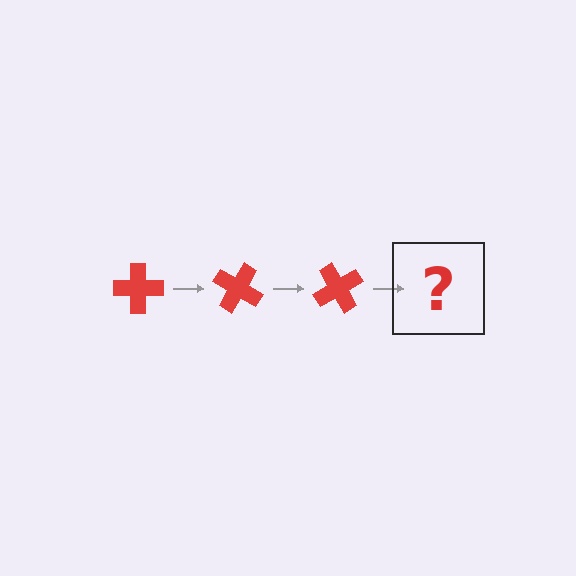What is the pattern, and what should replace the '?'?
The pattern is that the cross rotates 30 degrees each step. The '?' should be a red cross rotated 90 degrees.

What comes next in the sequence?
The next element should be a red cross rotated 90 degrees.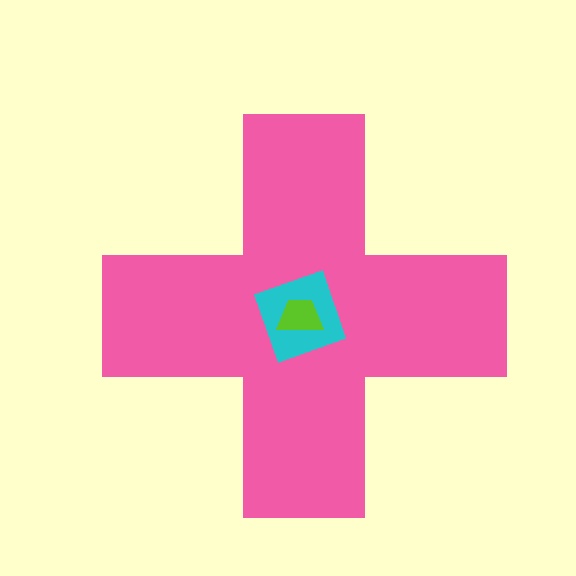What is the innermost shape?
The lime trapezoid.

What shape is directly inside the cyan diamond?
The lime trapezoid.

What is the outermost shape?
The pink cross.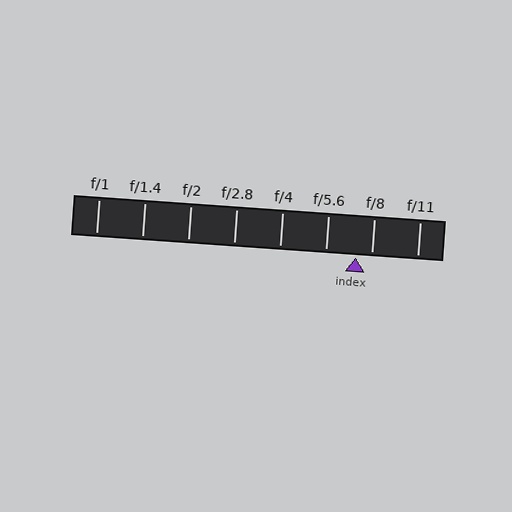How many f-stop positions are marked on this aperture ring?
There are 8 f-stop positions marked.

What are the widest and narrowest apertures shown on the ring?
The widest aperture shown is f/1 and the narrowest is f/11.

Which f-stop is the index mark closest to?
The index mark is closest to f/8.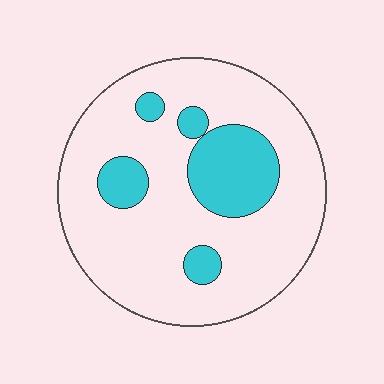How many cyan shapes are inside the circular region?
5.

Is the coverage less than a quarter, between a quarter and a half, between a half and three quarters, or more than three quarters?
Less than a quarter.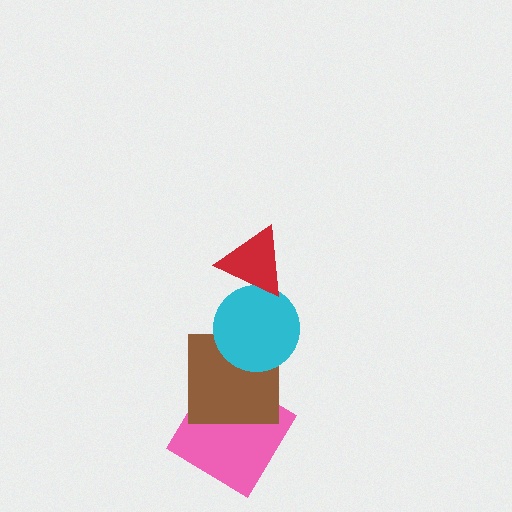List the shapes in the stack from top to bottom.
From top to bottom: the red triangle, the cyan circle, the brown square, the pink diamond.